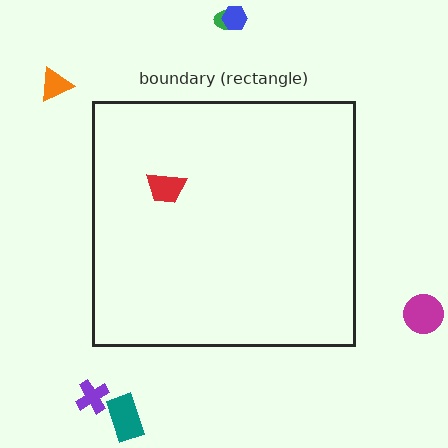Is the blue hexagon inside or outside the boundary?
Outside.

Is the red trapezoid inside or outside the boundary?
Inside.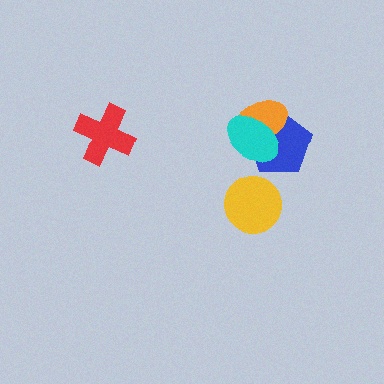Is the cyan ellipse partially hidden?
No, no other shape covers it.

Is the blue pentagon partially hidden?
Yes, it is partially covered by another shape.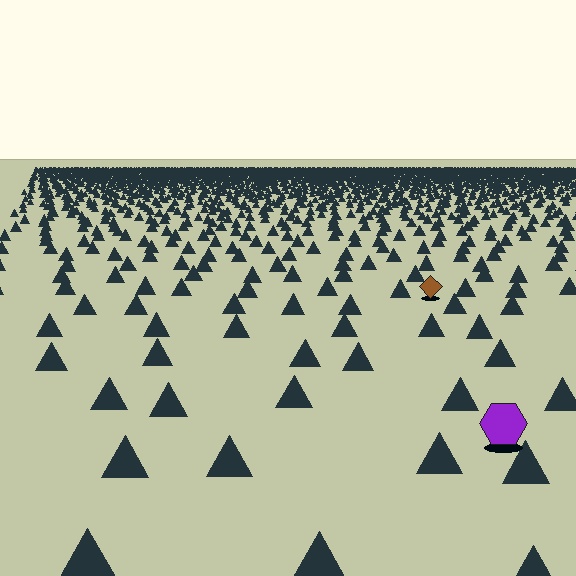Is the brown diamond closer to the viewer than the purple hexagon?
No. The purple hexagon is closer — you can tell from the texture gradient: the ground texture is coarser near it.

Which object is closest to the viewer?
The purple hexagon is closest. The texture marks near it are larger and more spread out.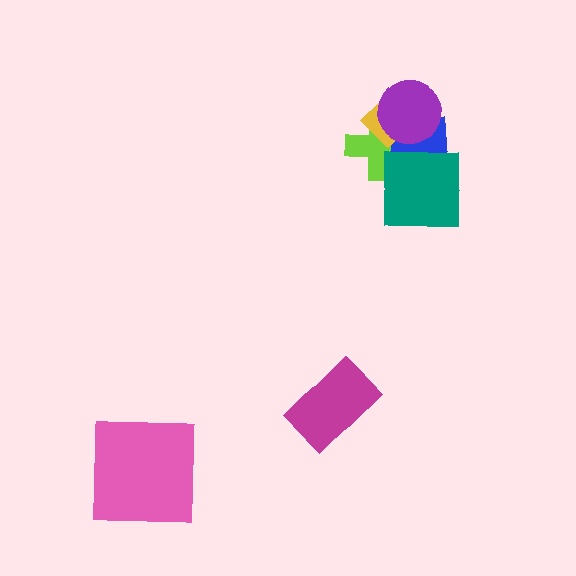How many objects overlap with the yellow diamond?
3 objects overlap with the yellow diamond.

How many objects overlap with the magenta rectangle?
0 objects overlap with the magenta rectangle.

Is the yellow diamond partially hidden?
Yes, it is partially covered by another shape.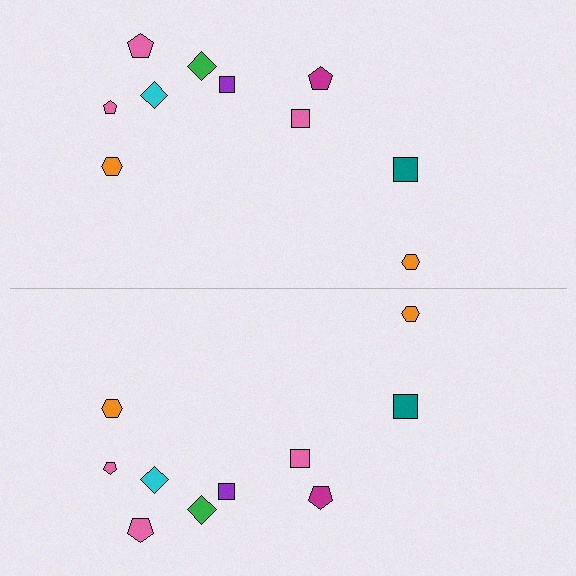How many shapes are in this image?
There are 20 shapes in this image.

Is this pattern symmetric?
Yes, this pattern has bilateral (reflection) symmetry.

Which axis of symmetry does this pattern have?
The pattern has a horizontal axis of symmetry running through the center of the image.